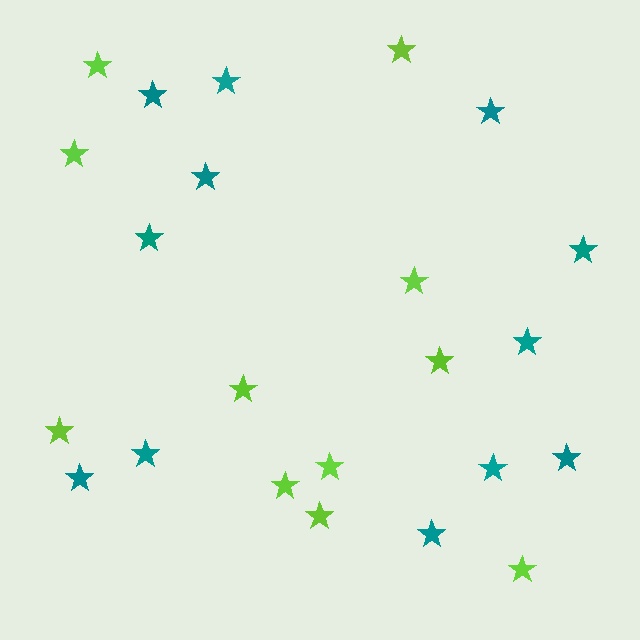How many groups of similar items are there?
There are 2 groups: one group of lime stars (11) and one group of teal stars (12).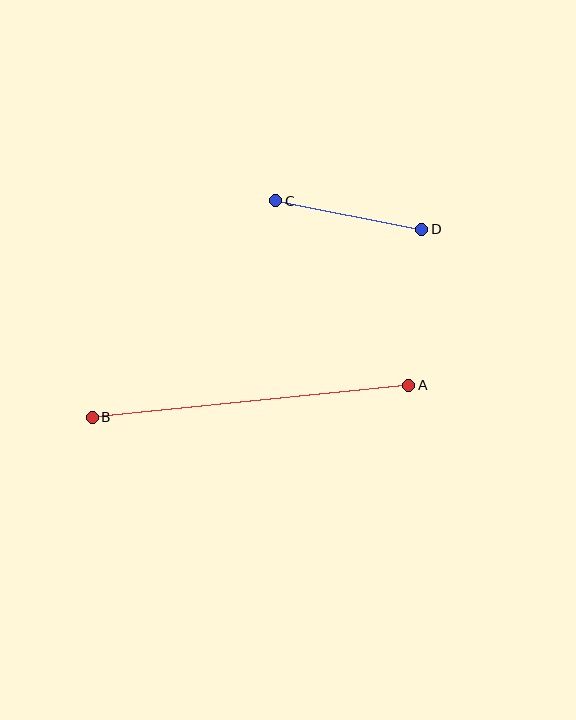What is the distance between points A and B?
The distance is approximately 318 pixels.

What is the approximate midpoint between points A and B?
The midpoint is at approximately (250, 401) pixels.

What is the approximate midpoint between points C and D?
The midpoint is at approximately (349, 215) pixels.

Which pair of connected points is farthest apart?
Points A and B are farthest apart.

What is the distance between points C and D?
The distance is approximately 148 pixels.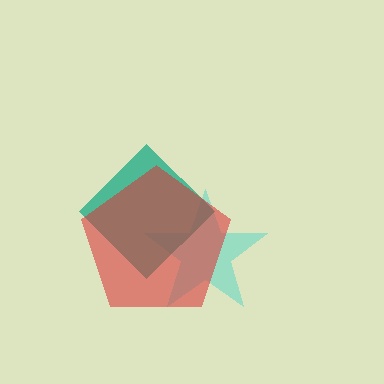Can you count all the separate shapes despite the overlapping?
Yes, there are 3 separate shapes.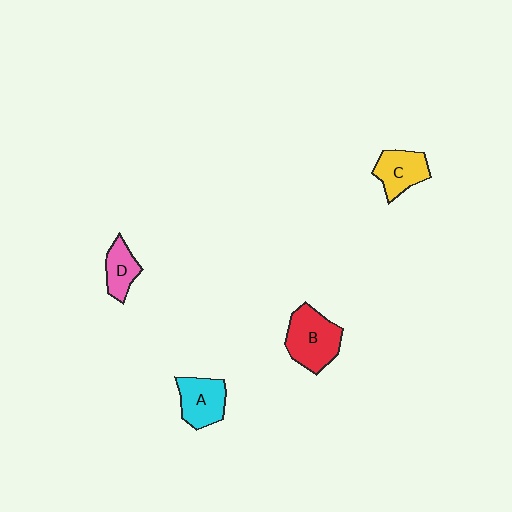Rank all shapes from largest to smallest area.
From largest to smallest: B (red), A (cyan), C (yellow), D (pink).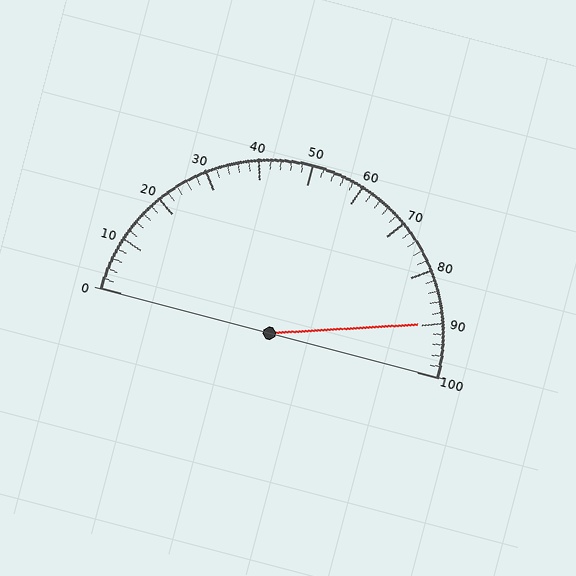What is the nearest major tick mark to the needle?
The nearest major tick mark is 90.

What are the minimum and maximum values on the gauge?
The gauge ranges from 0 to 100.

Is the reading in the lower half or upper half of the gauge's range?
The reading is in the upper half of the range (0 to 100).